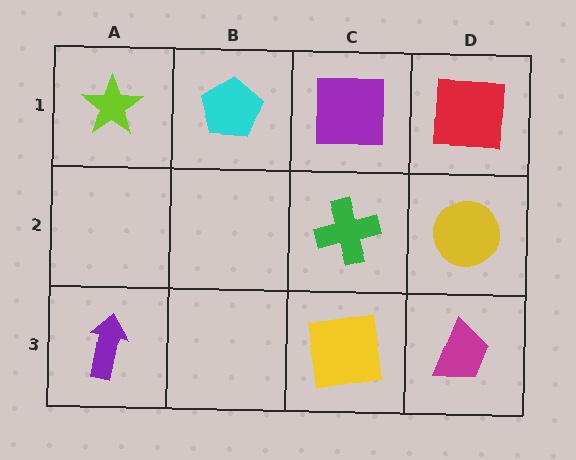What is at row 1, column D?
A red square.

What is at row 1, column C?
A purple square.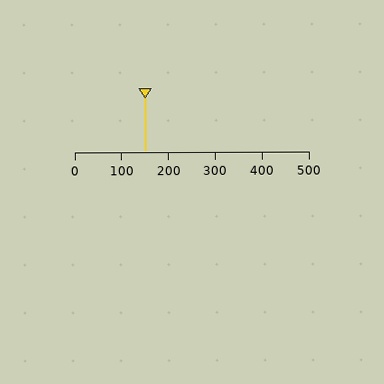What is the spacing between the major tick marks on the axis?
The major ticks are spaced 100 apart.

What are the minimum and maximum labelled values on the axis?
The axis runs from 0 to 500.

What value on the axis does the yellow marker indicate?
The marker indicates approximately 150.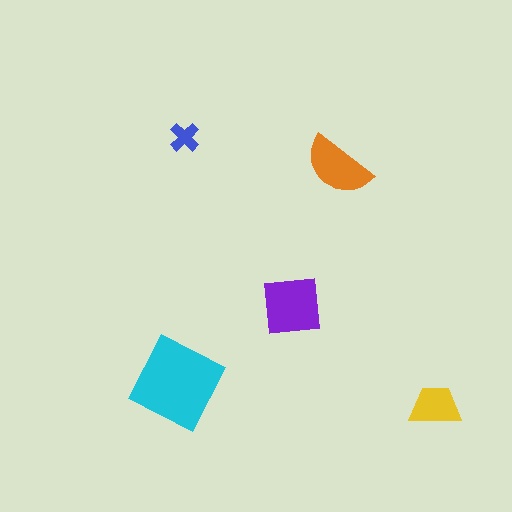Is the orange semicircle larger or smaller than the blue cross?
Larger.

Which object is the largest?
The cyan diamond.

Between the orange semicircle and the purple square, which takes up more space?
The purple square.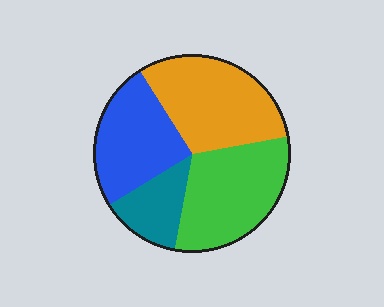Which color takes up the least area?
Teal, at roughly 15%.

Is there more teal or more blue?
Blue.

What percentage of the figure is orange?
Orange covers roughly 30% of the figure.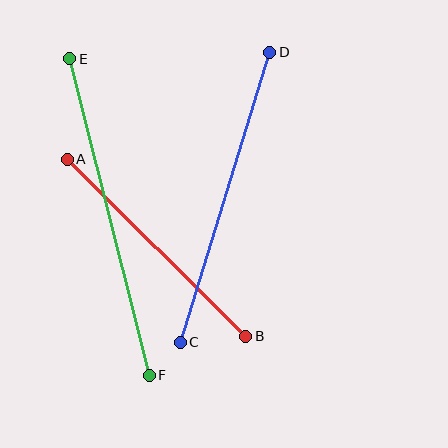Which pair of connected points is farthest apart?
Points E and F are farthest apart.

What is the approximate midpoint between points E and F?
The midpoint is at approximately (110, 217) pixels.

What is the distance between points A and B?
The distance is approximately 251 pixels.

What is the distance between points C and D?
The distance is approximately 304 pixels.